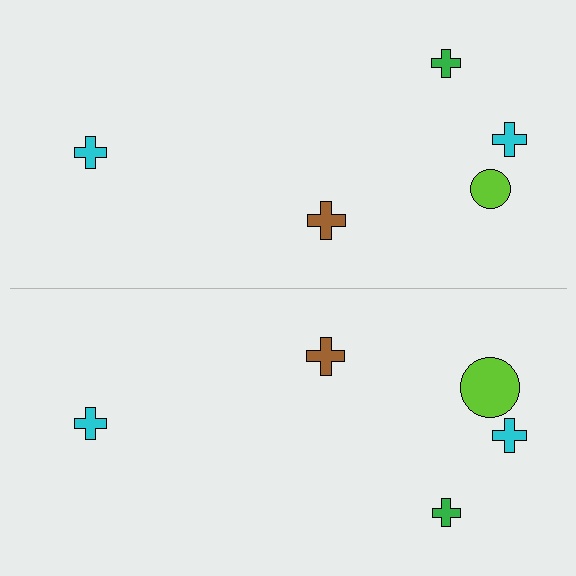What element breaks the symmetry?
The lime circle on the bottom side has a different size than its mirror counterpart.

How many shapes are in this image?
There are 10 shapes in this image.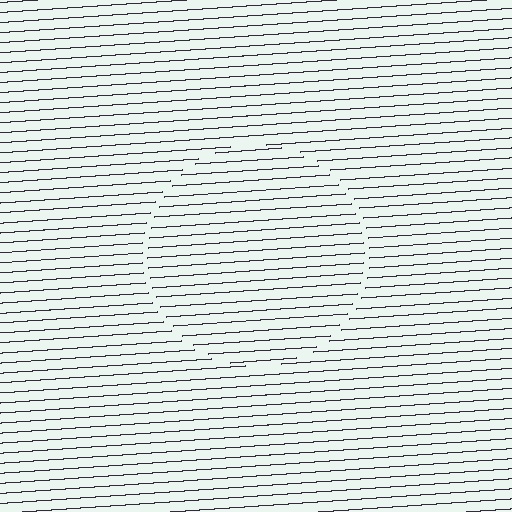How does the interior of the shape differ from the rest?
The interior of the shape contains the same grating, shifted by half a period — the contour is defined by the phase discontinuity where line-ends from the inner and outer gratings abut.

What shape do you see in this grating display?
An illusory circle. The interior of the shape contains the same grating, shifted by half a period — the contour is defined by the phase discontinuity where line-ends from the inner and outer gratings abut.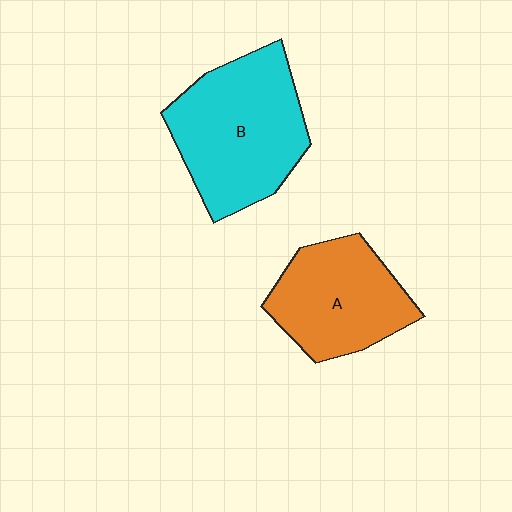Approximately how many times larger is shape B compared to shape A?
Approximately 1.3 times.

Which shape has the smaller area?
Shape A (orange).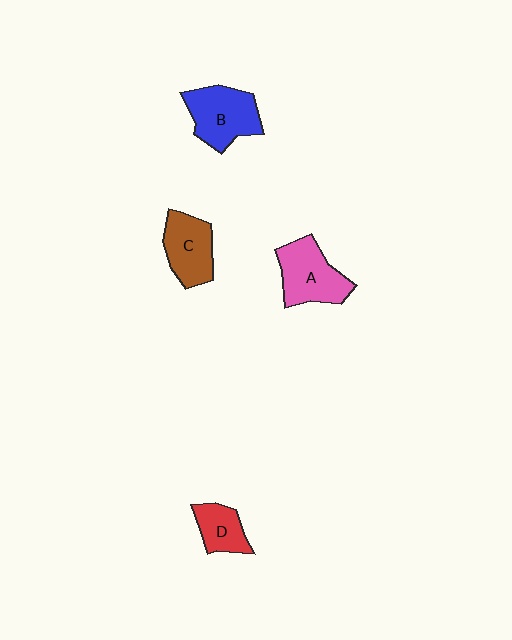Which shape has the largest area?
Shape B (blue).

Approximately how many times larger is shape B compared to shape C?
Approximately 1.2 times.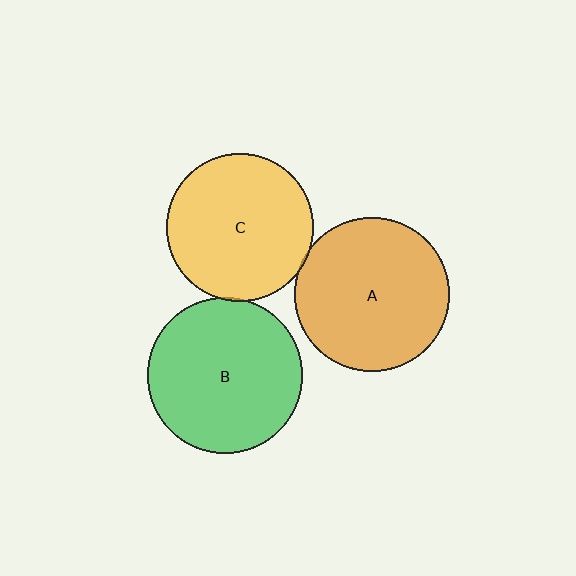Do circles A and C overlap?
Yes.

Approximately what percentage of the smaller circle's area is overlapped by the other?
Approximately 5%.